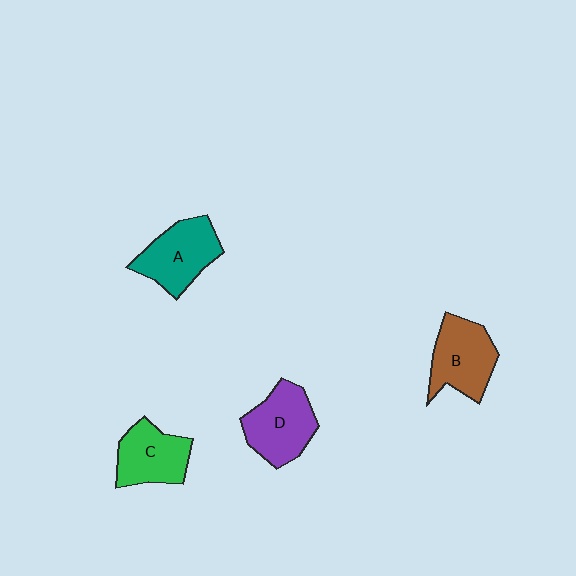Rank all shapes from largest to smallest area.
From largest to smallest: D (purple), A (teal), B (brown), C (green).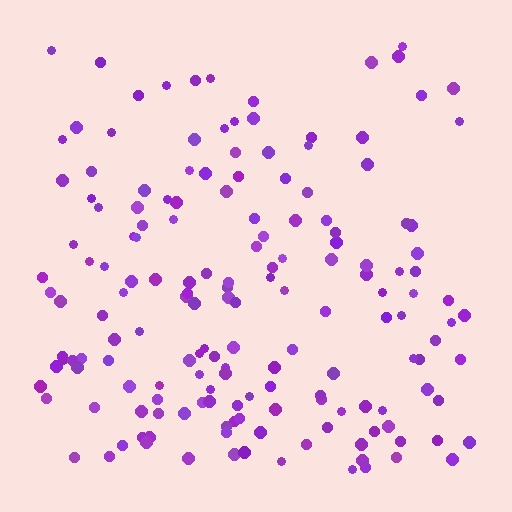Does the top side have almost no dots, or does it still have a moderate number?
Still a moderate number, just noticeably fewer than the bottom.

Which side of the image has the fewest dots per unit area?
The top.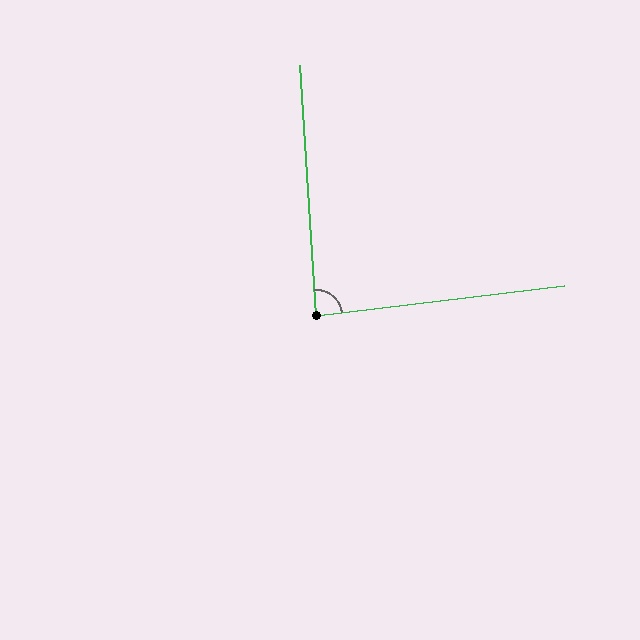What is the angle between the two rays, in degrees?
Approximately 87 degrees.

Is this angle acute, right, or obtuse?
It is approximately a right angle.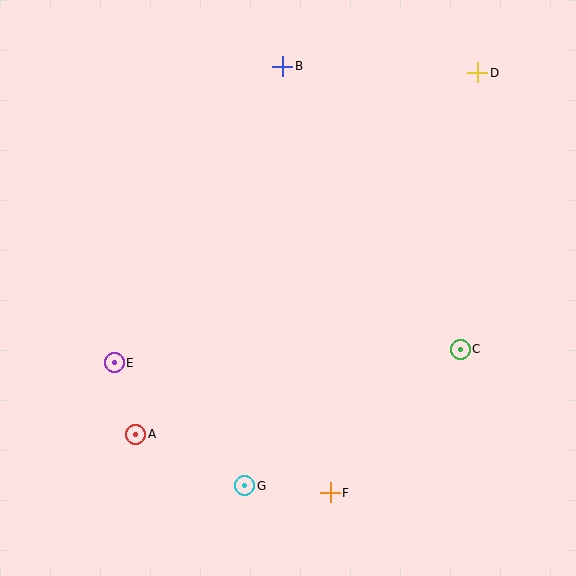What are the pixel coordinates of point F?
Point F is at (330, 493).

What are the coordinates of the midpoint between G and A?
The midpoint between G and A is at (190, 460).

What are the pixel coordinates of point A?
Point A is at (136, 434).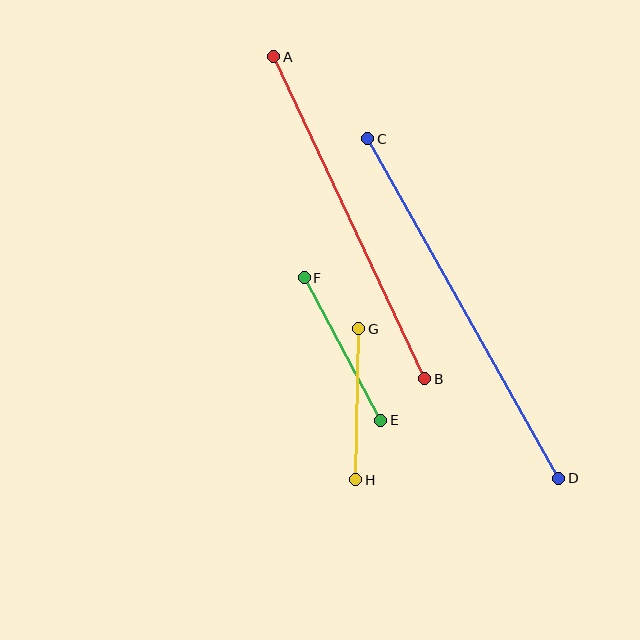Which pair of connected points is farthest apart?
Points C and D are farthest apart.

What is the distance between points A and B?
The distance is approximately 356 pixels.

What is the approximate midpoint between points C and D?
The midpoint is at approximately (463, 309) pixels.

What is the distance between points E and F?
The distance is approximately 162 pixels.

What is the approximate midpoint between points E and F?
The midpoint is at approximately (342, 349) pixels.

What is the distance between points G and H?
The distance is approximately 151 pixels.